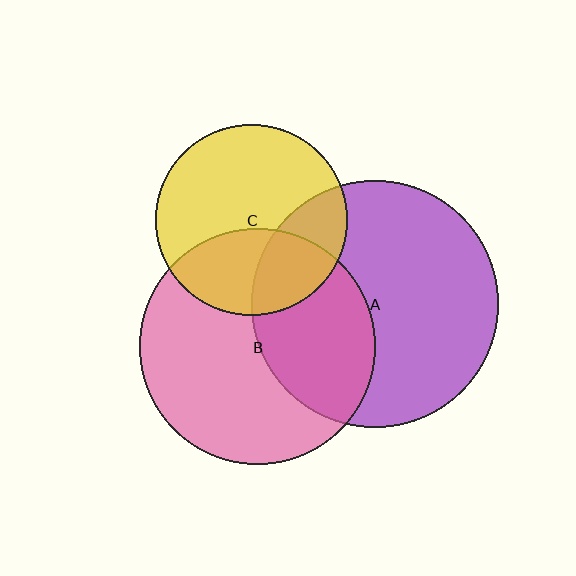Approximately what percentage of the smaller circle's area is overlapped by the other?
Approximately 25%.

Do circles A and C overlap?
Yes.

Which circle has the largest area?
Circle A (purple).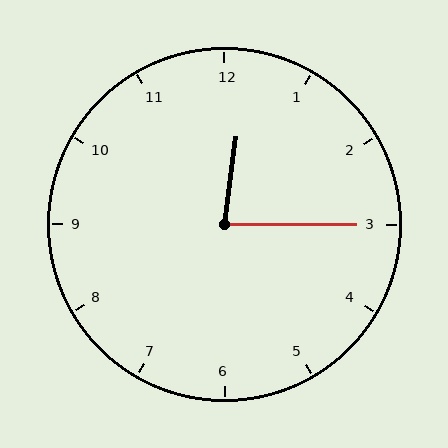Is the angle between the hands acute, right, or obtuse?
It is acute.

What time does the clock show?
12:15.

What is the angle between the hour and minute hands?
Approximately 82 degrees.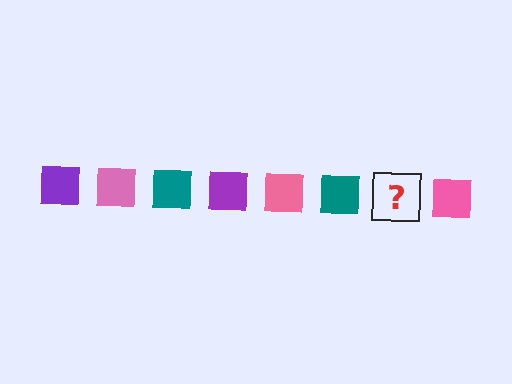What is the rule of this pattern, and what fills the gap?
The rule is that the pattern cycles through purple, pink, teal squares. The gap should be filled with a purple square.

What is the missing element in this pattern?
The missing element is a purple square.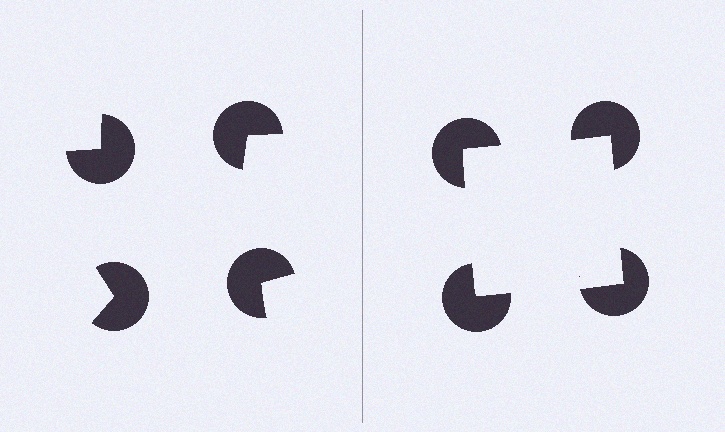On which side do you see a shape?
An illusory square appears on the right side. On the left side the wedge cuts are rotated, so no coherent shape forms.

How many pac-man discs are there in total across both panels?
8 — 4 on each side.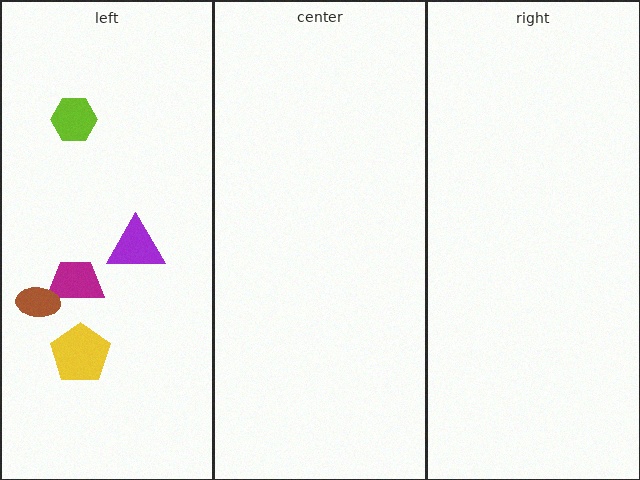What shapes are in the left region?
The yellow pentagon, the purple triangle, the lime hexagon, the magenta trapezoid, the brown ellipse.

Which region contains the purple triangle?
The left region.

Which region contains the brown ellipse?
The left region.